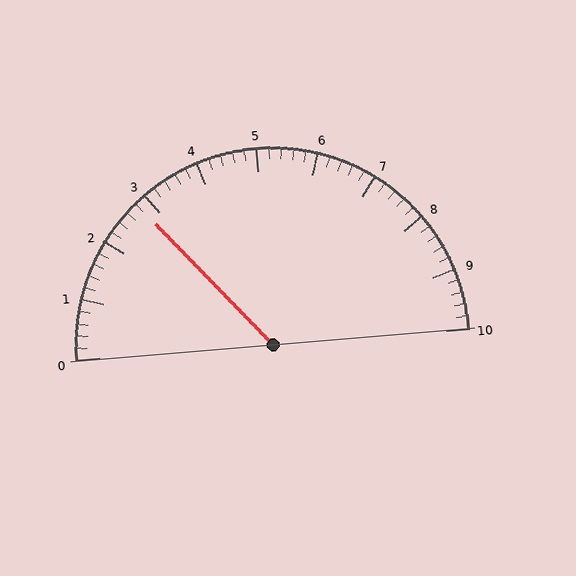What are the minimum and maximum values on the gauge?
The gauge ranges from 0 to 10.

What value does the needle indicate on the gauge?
The needle indicates approximately 2.8.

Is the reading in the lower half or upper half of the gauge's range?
The reading is in the lower half of the range (0 to 10).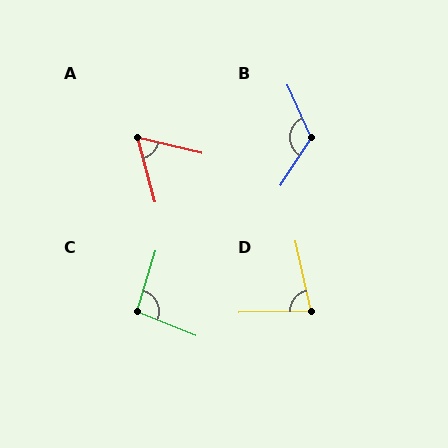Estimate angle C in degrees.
Approximately 95 degrees.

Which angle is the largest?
B, at approximately 123 degrees.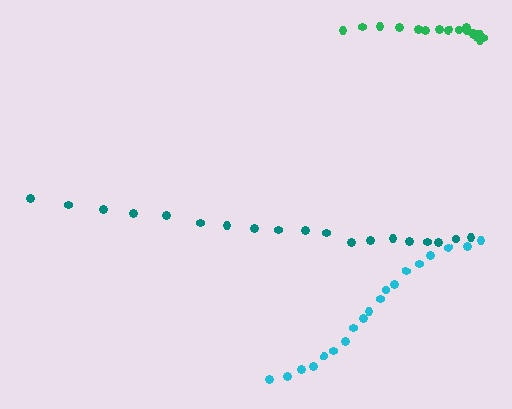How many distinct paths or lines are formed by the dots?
There are 3 distinct paths.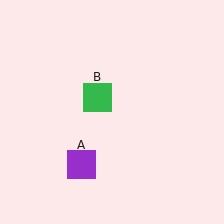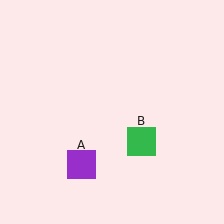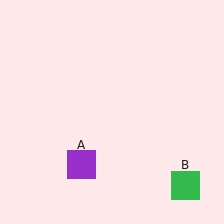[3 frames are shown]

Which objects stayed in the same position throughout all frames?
Purple square (object A) remained stationary.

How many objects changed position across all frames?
1 object changed position: green square (object B).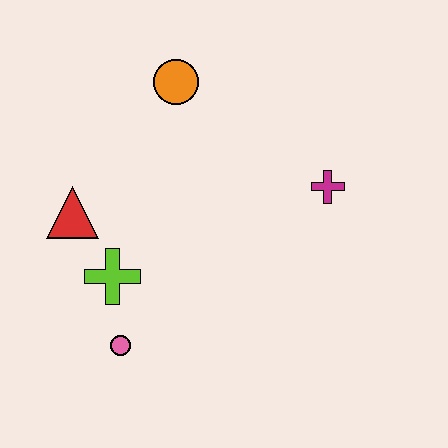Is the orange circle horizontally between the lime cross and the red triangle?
No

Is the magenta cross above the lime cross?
Yes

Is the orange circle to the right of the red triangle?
Yes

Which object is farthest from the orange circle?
The pink circle is farthest from the orange circle.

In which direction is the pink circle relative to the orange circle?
The pink circle is below the orange circle.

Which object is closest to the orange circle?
The red triangle is closest to the orange circle.